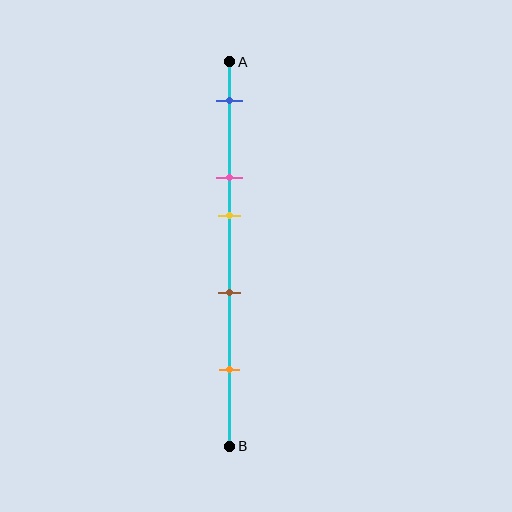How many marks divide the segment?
There are 5 marks dividing the segment.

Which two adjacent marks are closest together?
The pink and yellow marks are the closest adjacent pair.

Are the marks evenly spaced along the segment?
No, the marks are not evenly spaced.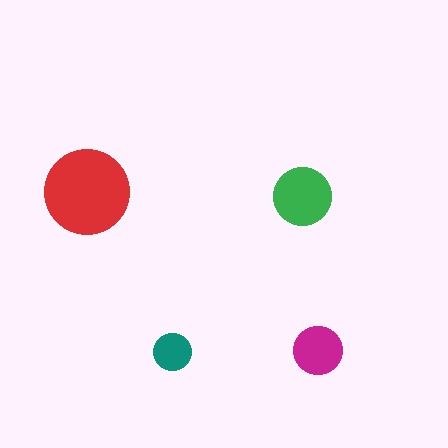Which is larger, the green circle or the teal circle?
The green one.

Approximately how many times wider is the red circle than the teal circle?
About 2.5 times wider.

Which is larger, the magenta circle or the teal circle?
The magenta one.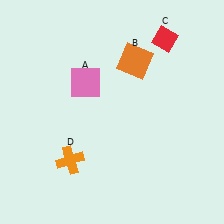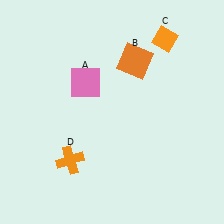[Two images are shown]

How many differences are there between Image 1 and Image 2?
There is 1 difference between the two images.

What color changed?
The diamond (C) changed from red in Image 1 to orange in Image 2.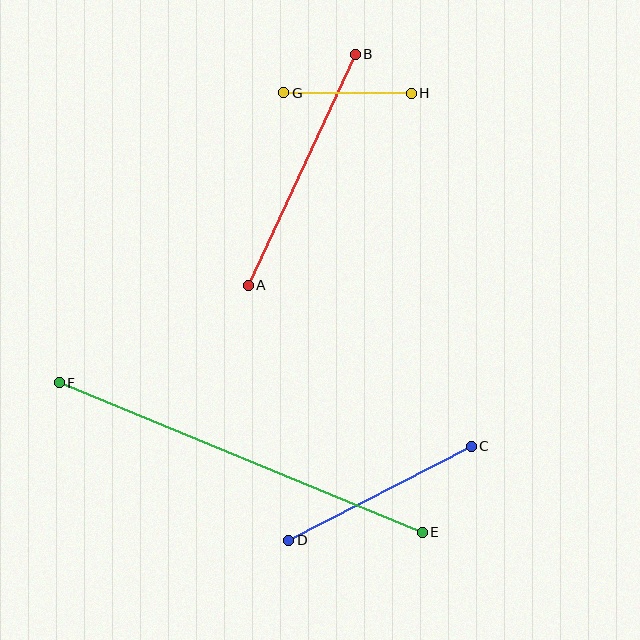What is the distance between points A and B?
The distance is approximately 254 pixels.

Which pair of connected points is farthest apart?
Points E and F are farthest apart.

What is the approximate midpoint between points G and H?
The midpoint is at approximately (348, 93) pixels.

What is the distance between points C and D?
The distance is approximately 205 pixels.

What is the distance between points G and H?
The distance is approximately 127 pixels.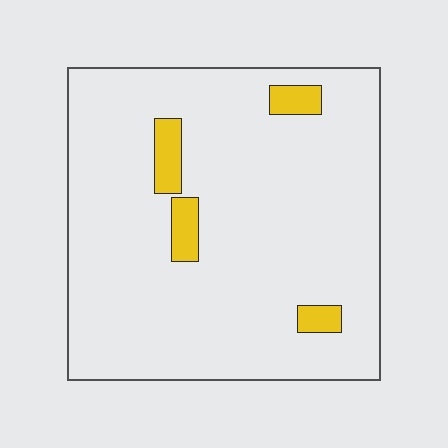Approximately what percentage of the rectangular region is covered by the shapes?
Approximately 5%.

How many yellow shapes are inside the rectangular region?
4.